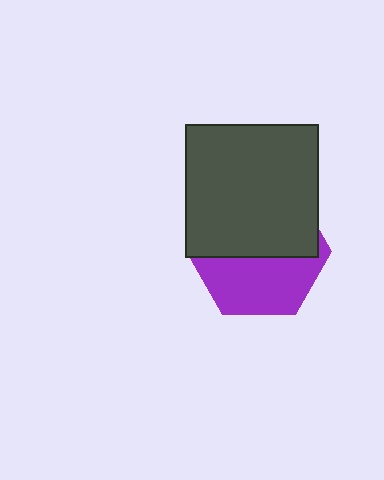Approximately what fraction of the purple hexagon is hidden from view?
Roughly 55% of the purple hexagon is hidden behind the dark gray square.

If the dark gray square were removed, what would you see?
You would see the complete purple hexagon.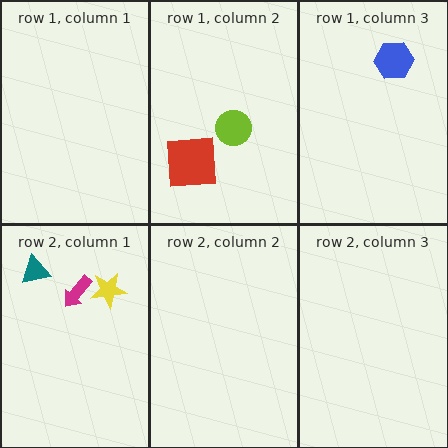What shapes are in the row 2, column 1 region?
The magenta arrow, the teal triangle, the yellow star.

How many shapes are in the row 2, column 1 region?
3.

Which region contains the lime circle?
The row 1, column 2 region.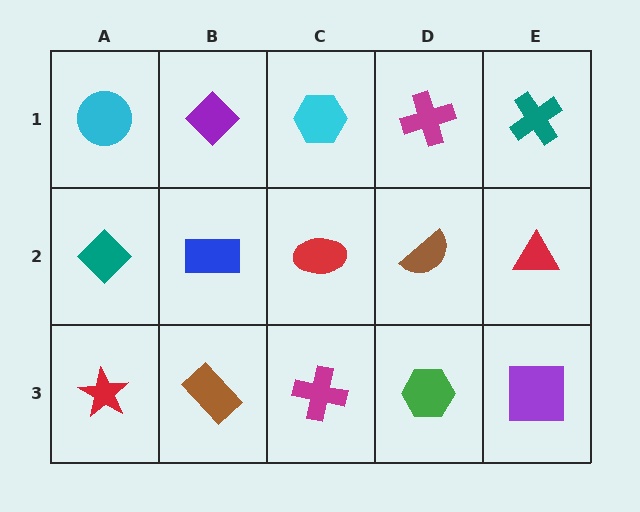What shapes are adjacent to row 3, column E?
A red triangle (row 2, column E), a green hexagon (row 3, column D).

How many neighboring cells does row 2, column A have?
3.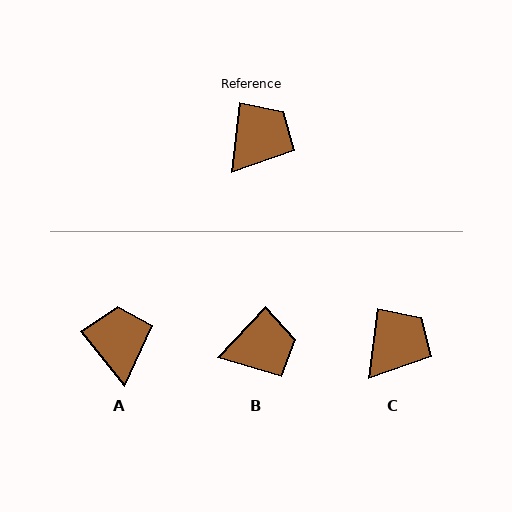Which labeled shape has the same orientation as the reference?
C.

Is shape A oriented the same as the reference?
No, it is off by about 46 degrees.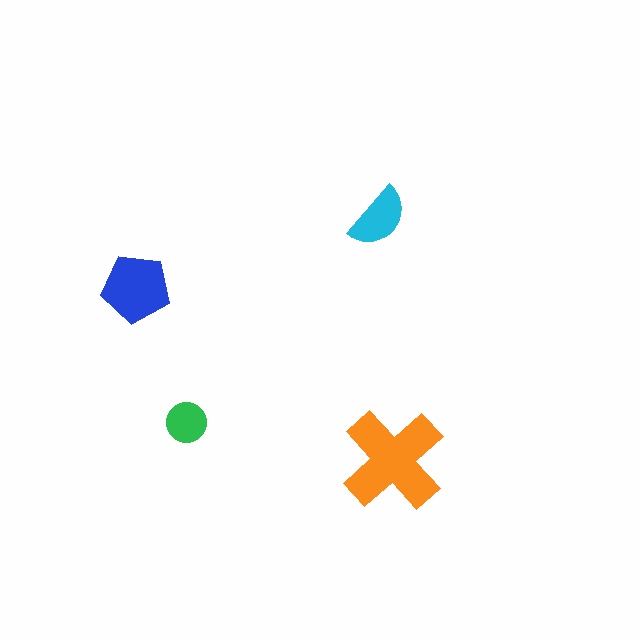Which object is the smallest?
The green circle.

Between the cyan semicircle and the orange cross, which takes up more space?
The orange cross.